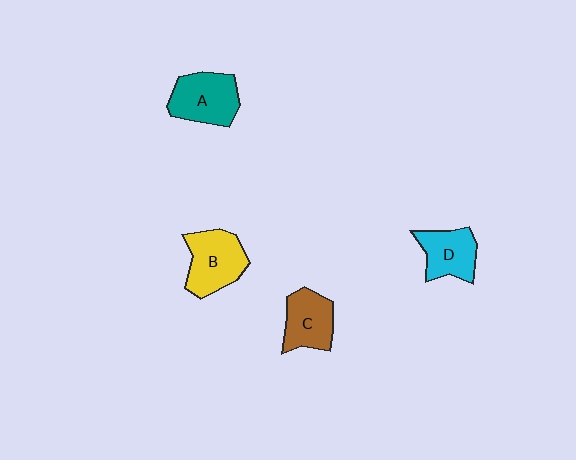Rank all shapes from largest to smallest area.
From largest to smallest: B (yellow), A (teal), C (brown), D (cyan).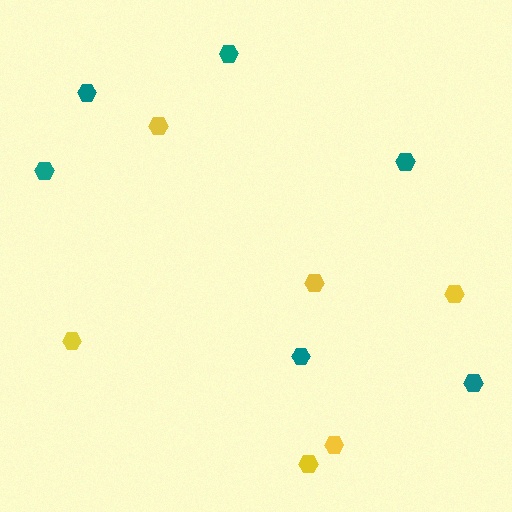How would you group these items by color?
There are 2 groups: one group of teal hexagons (6) and one group of yellow hexagons (6).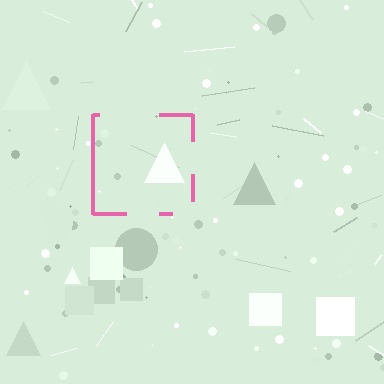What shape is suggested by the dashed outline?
The dashed outline suggests a square.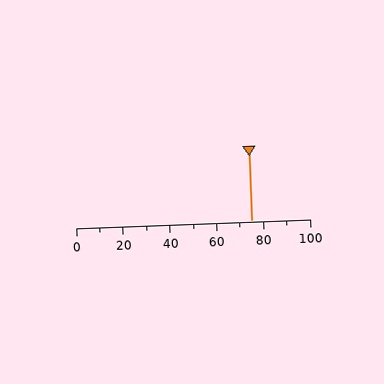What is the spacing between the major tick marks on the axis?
The major ticks are spaced 20 apart.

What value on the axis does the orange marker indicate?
The marker indicates approximately 75.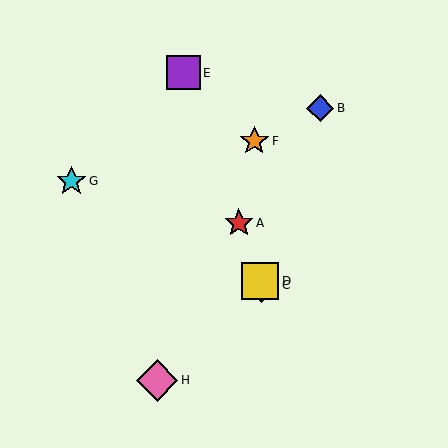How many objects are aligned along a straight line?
4 objects (A, C, D, E) are aligned along a straight line.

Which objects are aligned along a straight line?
Objects A, C, D, E are aligned along a straight line.